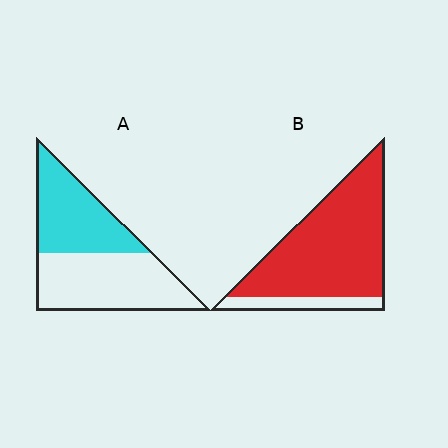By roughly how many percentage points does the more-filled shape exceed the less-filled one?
By roughly 40 percentage points (B over A).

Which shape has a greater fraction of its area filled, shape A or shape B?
Shape B.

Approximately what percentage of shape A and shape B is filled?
A is approximately 45% and B is approximately 85%.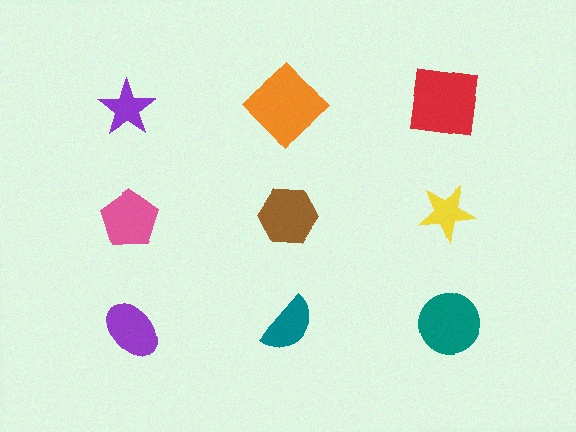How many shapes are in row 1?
3 shapes.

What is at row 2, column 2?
A brown hexagon.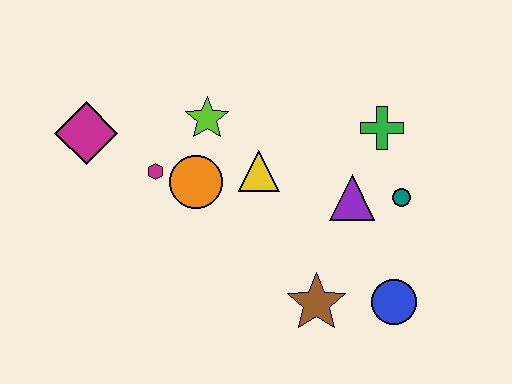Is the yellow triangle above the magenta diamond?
No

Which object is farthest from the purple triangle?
The magenta diamond is farthest from the purple triangle.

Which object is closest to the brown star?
The blue circle is closest to the brown star.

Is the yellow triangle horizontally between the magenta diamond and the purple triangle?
Yes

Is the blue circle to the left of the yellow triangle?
No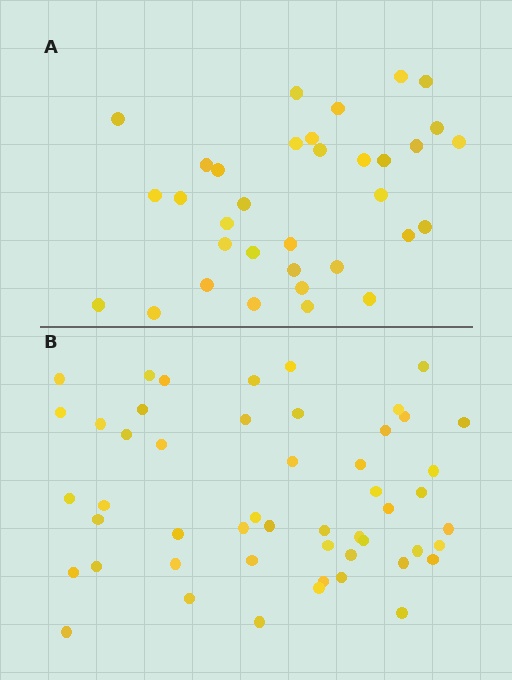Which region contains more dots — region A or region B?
Region B (the bottom region) has more dots.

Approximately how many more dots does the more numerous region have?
Region B has approximately 15 more dots than region A.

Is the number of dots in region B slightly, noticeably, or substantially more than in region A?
Region B has substantially more. The ratio is roughly 1.5 to 1.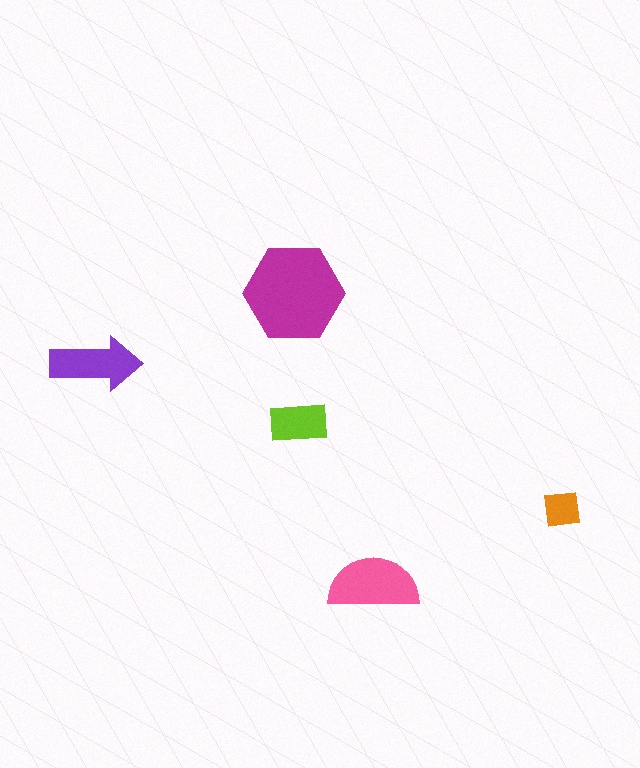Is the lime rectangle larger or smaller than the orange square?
Larger.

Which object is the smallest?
The orange square.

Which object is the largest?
The magenta hexagon.